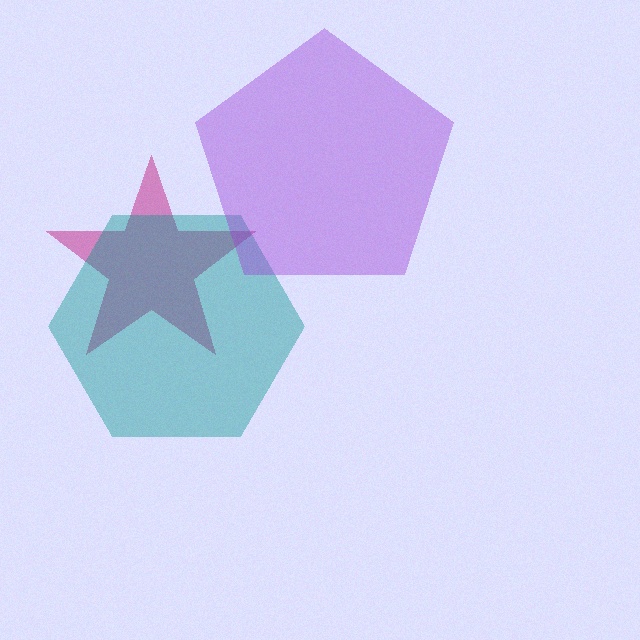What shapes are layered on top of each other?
The layered shapes are: a magenta star, a teal hexagon, a purple pentagon.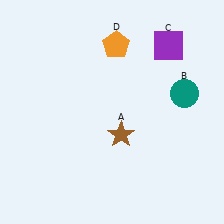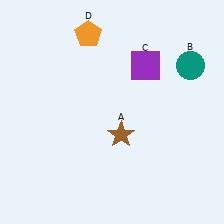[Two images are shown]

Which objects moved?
The objects that moved are: the teal circle (B), the purple square (C), the orange pentagon (D).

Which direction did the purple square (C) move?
The purple square (C) moved left.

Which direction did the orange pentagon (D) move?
The orange pentagon (D) moved left.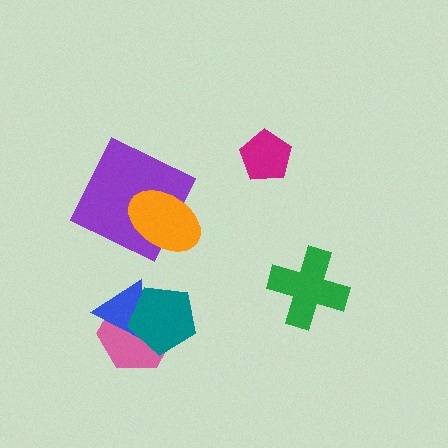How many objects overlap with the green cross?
0 objects overlap with the green cross.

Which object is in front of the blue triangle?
The teal pentagon is in front of the blue triangle.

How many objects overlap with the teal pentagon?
2 objects overlap with the teal pentagon.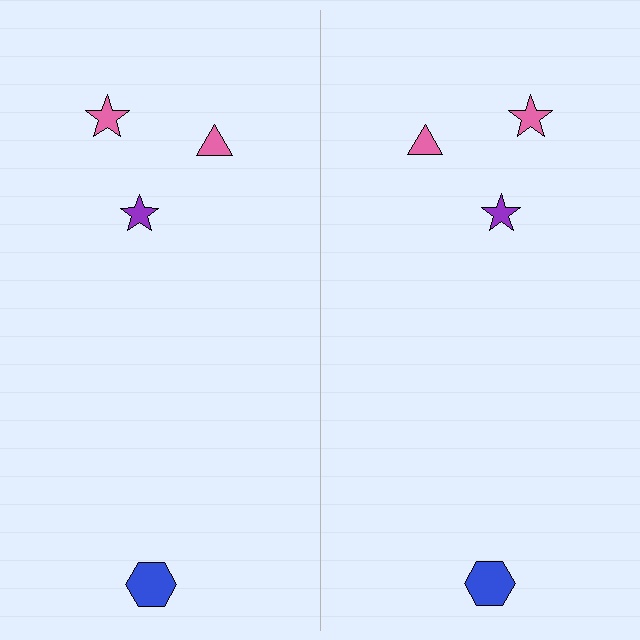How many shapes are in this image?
There are 8 shapes in this image.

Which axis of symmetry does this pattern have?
The pattern has a vertical axis of symmetry running through the center of the image.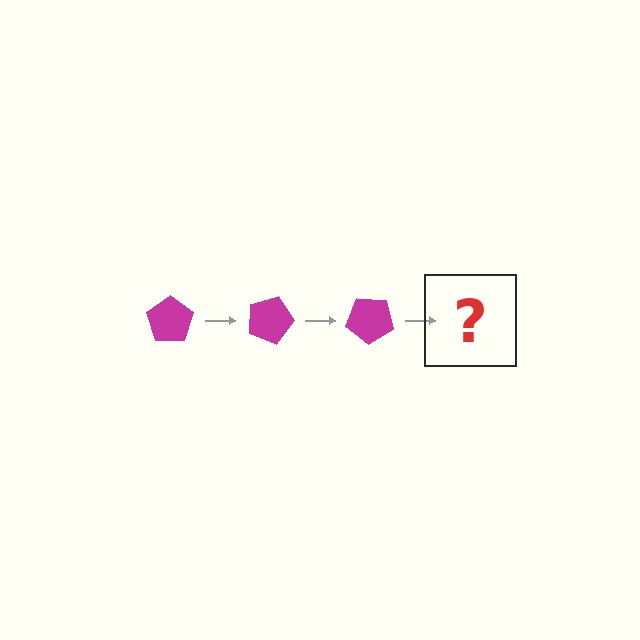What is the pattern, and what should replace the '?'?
The pattern is that the pentagon rotates 20 degrees each step. The '?' should be a magenta pentagon rotated 60 degrees.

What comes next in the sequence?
The next element should be a magenta pentagon rotated 60 degrees.